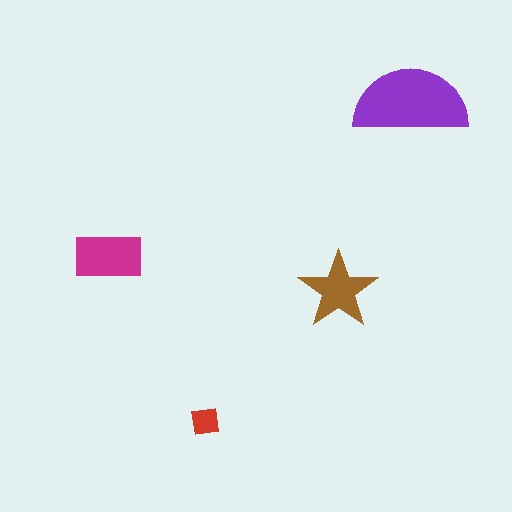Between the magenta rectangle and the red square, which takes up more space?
The magenta rectangle.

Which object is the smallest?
The red square.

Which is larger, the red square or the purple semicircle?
The purple semicircle.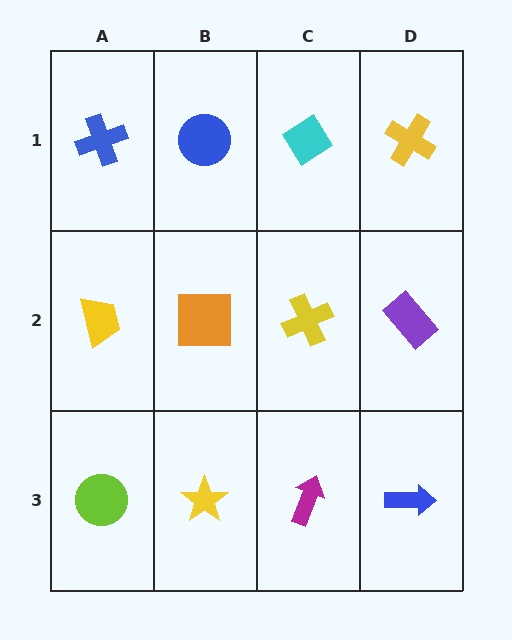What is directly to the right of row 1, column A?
A blue circle.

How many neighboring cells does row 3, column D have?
2.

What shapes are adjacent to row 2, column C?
A cyan diamond (row 1, column C), a magenta arrow (row 3, column C), an orange square (row 2, column B), a purple rectangle (row 2, column D).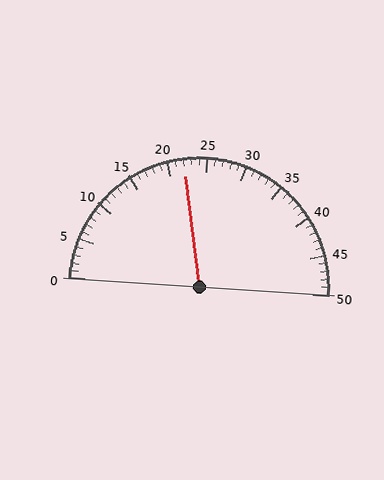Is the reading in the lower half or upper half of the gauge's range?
The reading is in the lower half of the range (0 to 50).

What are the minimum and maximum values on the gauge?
The gauge ranges from 0 to 50.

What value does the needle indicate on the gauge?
The needle indicates approximately 22.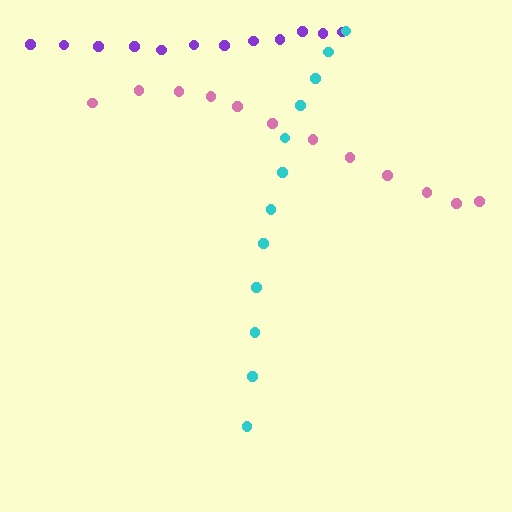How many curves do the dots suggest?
There are 3 distinct paths.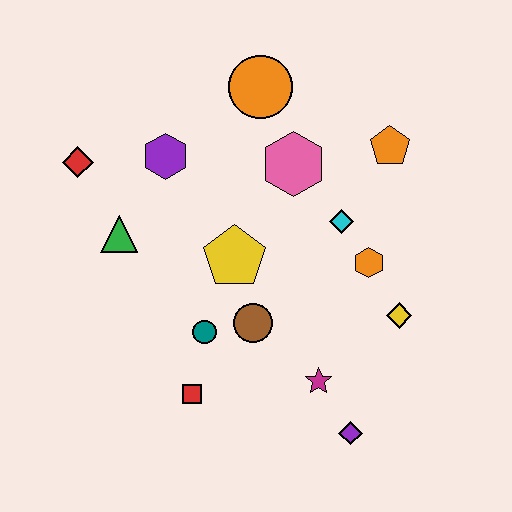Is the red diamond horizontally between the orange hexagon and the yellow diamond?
No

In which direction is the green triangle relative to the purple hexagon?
The green triangle is below the purple hexagon.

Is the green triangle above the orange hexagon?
Yes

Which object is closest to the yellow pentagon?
The brown circle is closest to the yellow pentagon.